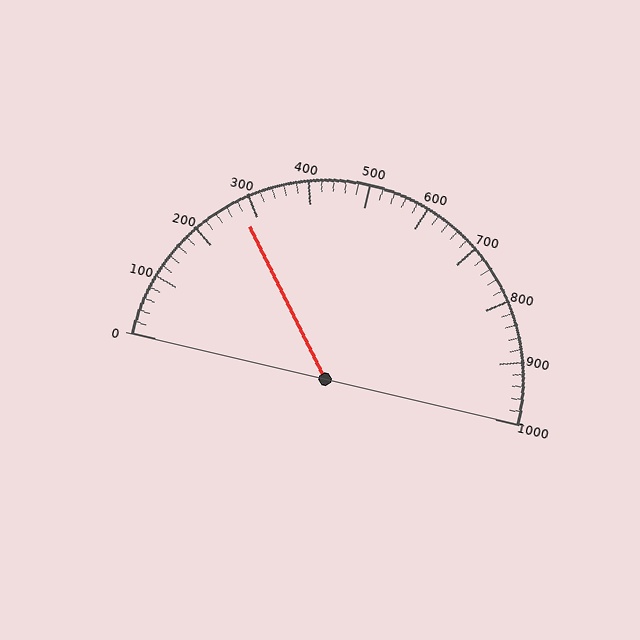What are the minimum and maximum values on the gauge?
The gauge ranges from 0 to 1000.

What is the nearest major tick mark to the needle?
The nearest major tick mark is 300.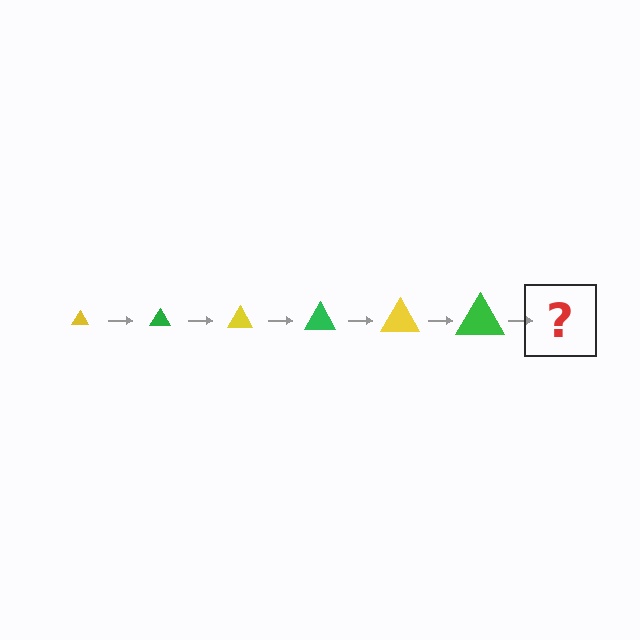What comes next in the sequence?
The next element should be a yellow triangle, larger than the previous one.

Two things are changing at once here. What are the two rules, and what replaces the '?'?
The two rules are that the triangle grows larger each step and the color cycles through yellow and green. The '?' should be a yellow triangle, larger than the previous one.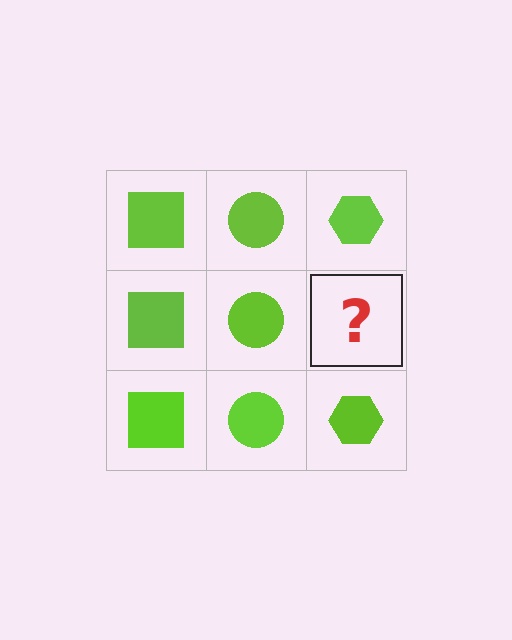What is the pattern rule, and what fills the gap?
The rule is that each column has a consistent shape. The gap should be filled with a lime hexagon.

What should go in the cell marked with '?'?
The missing cell should contain a lime hexagon.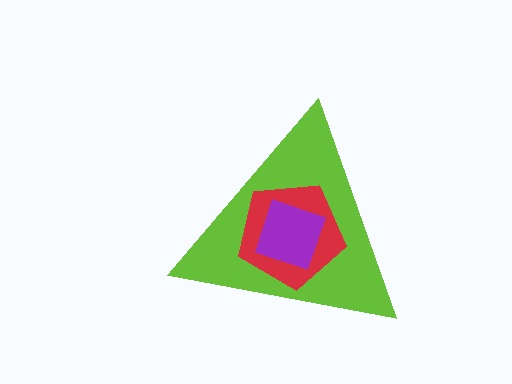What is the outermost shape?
The lime triangle.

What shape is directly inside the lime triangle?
The red pentagon.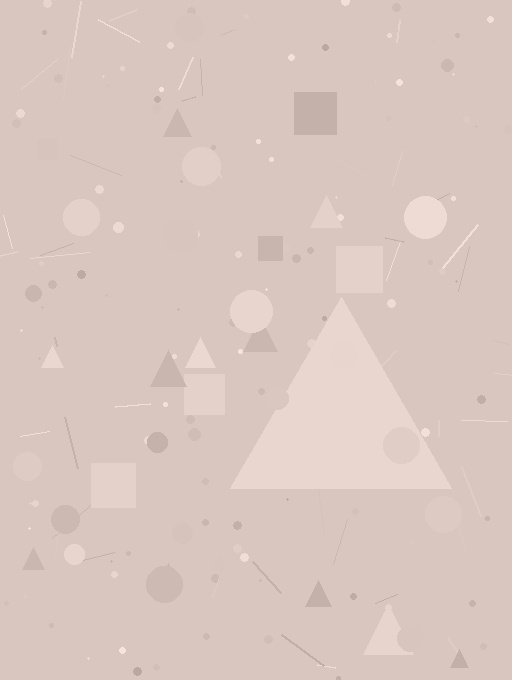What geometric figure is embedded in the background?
A triangle is embedded in the background.